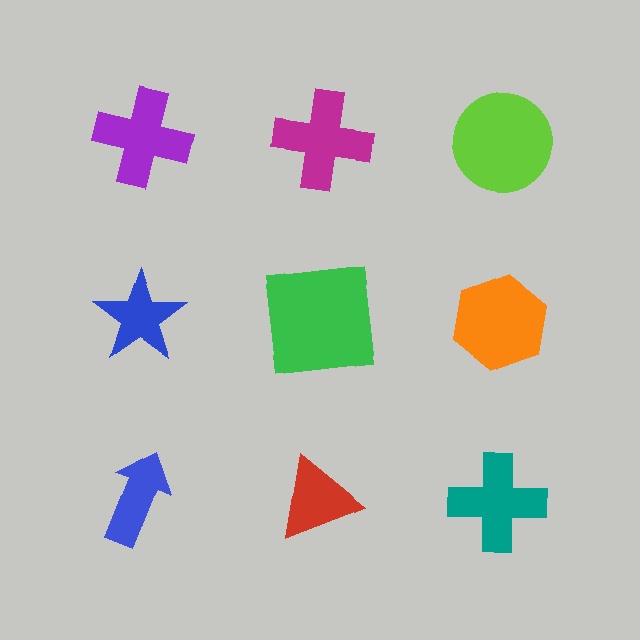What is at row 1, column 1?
A purple cross.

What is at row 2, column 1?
A blue star.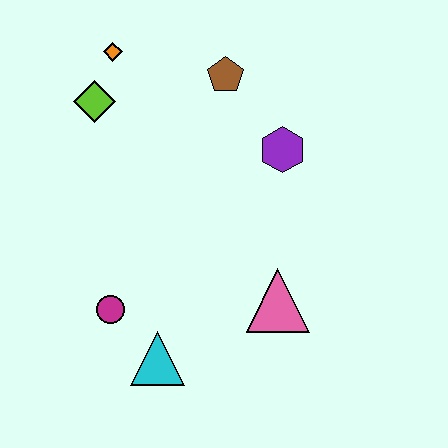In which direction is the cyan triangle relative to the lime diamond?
The cyan triangle is below the lime diamond.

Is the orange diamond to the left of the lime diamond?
No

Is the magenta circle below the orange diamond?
Yes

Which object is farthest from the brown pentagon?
The cyan triangle is farthest from the brown pentagon.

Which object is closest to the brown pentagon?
The purple hexagon is closest to the brown pentagon.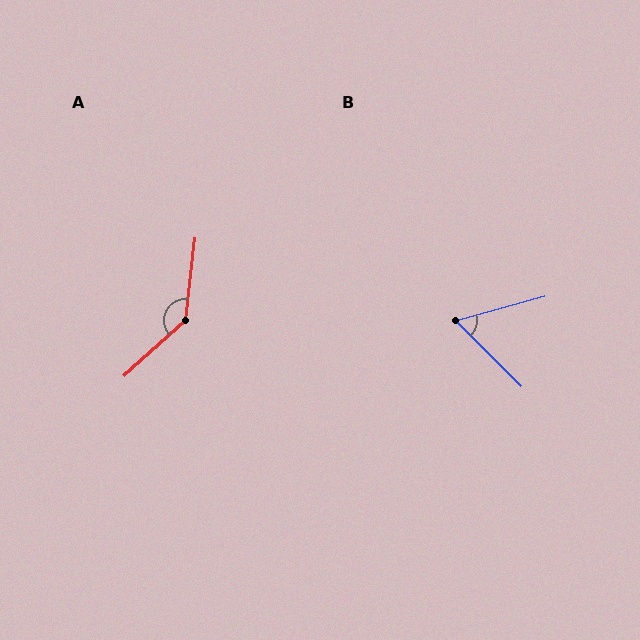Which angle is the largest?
A, at approximately 139 degrees.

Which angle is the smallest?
B, at approximately 61 degrees.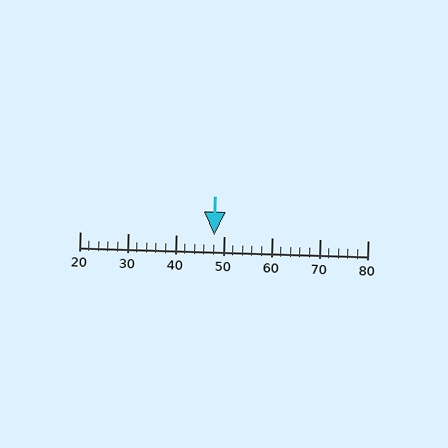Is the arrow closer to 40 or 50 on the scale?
The arrow is closer to 50.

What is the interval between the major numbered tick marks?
The major tick marks are spaced 10 units apart.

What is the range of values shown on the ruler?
The ruler shows values from 20 to 80.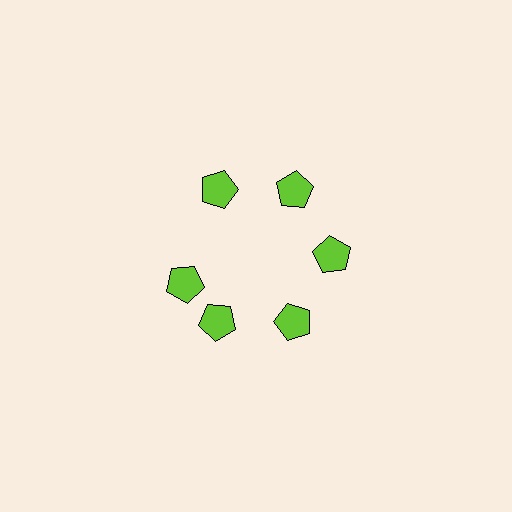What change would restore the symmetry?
The symmetry would be restored by rotating it back into even spacing with its neighbors so that all 6 pentagons sit at equal angles and equal distance from the center.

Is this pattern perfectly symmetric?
No. The 6 lime pentagons are arranged in a ring, but one element near the 9 o'clock position is rotated out of alignment along the ring, breaking the 6-fold rotational symmetry.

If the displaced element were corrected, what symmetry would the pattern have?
It would have 6-fold rotational symmetry — the pattern would map onto itself every 60 degrees.